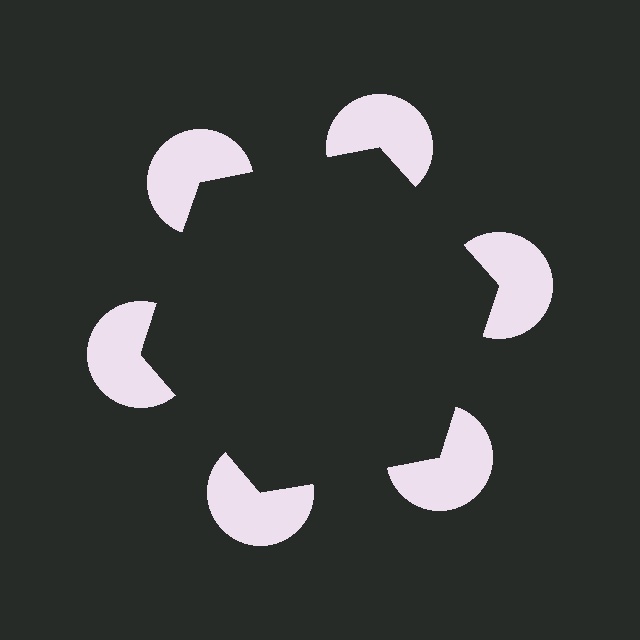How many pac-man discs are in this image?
There are 6 — one at each vertex of the illusory hexagon.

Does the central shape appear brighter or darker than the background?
It typically appears slightly darker than the background, even though no actual brightness change is drawn.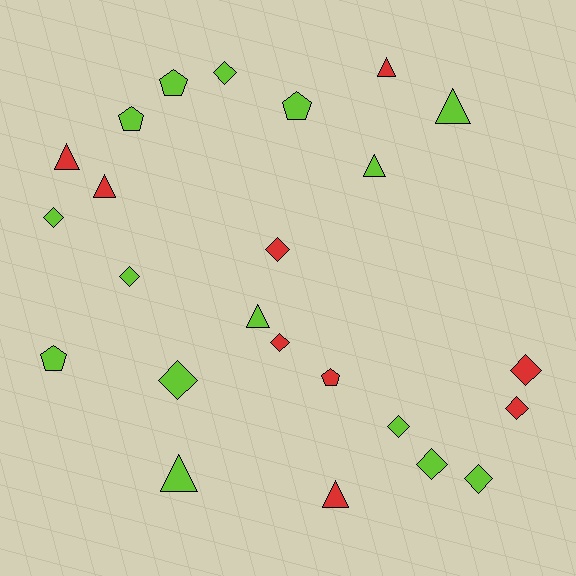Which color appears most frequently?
Lime, with 15 objects.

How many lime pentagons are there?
There are 4 lime pentagons.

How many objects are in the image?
There are 24 objects.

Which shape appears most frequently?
Diamond, with 11 objects.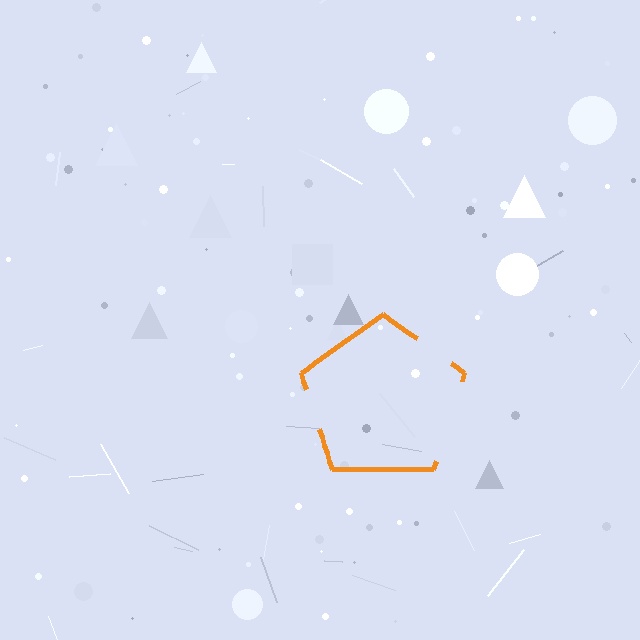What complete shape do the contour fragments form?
The contour fragments form a pentagon.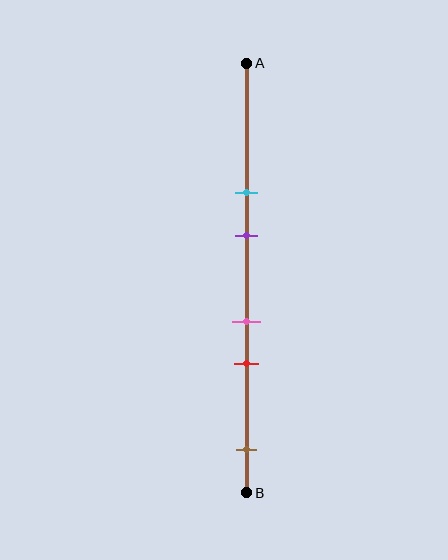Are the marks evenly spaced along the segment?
No, the marks are not evenly spaced.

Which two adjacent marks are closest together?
The pink and red marks are the closest adjacent pair.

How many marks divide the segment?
There are 5 marks dividing the segment.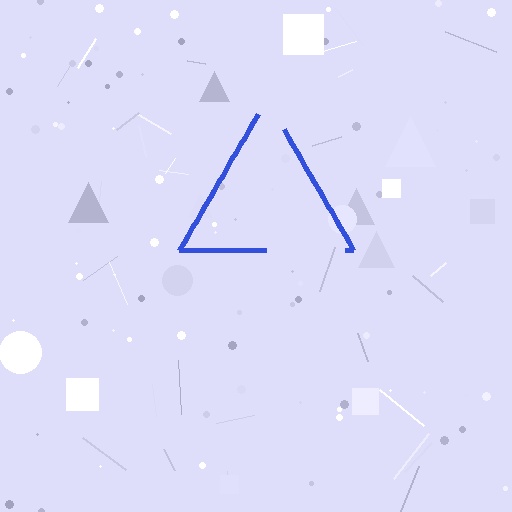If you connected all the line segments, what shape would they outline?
They would outline a triangle.